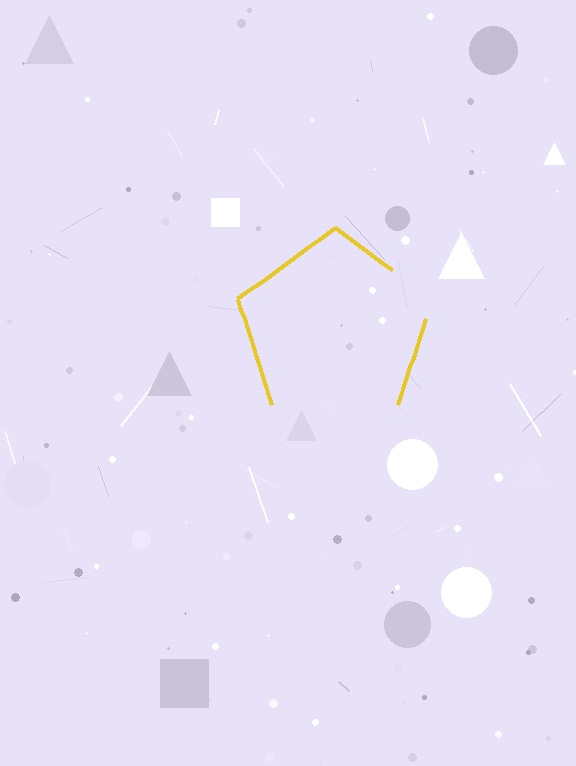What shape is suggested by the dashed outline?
The dashed outline suggests a pentagon.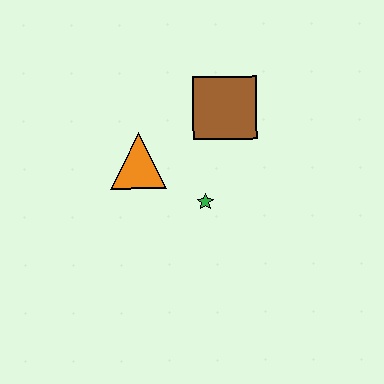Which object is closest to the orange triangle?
The green star is closest to the orange triangle.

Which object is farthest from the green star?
The brown square is farthest from the green star.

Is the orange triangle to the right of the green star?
No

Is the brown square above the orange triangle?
Yes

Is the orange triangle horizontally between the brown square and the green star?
No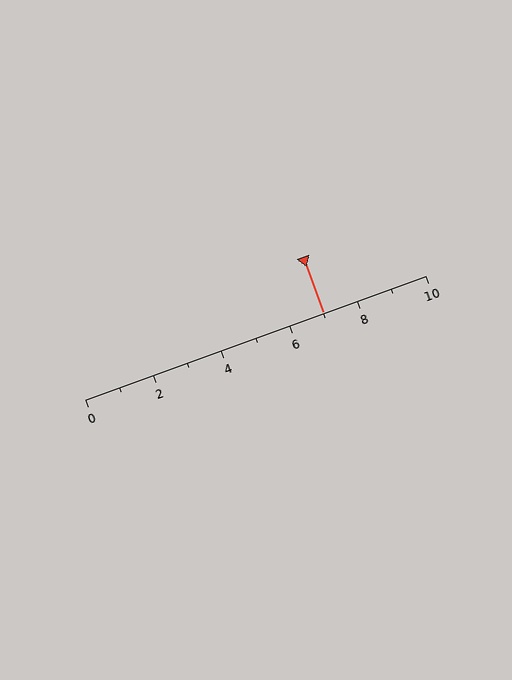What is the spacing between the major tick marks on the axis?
The major ticks are spaced 2 apart.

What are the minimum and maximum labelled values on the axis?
The axis runs from 0 to 10.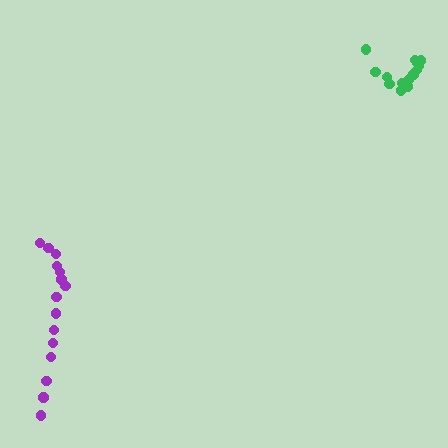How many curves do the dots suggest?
There are 2 distinct paths.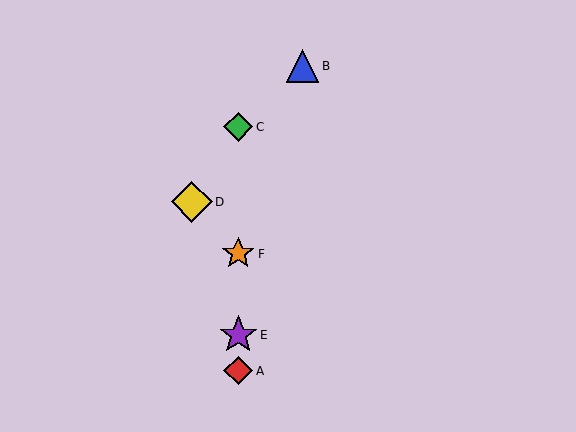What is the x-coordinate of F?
Object F is at x≈238.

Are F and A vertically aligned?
Yes, both are at x≈238.